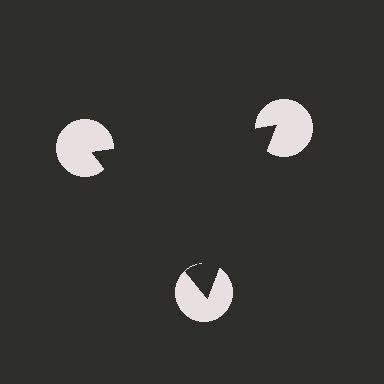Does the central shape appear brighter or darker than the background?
It typically appears slightly darker than the background, even though no actual brightness change is drawn.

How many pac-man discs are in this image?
There are 3 — one at each vertex of the illusory triangle.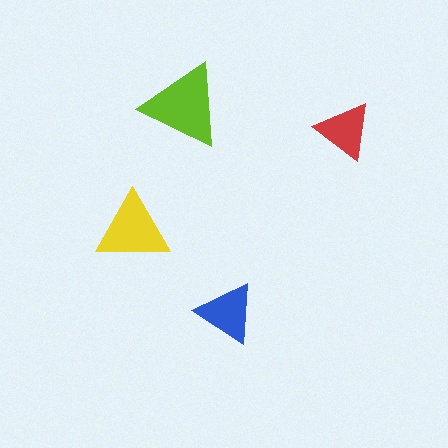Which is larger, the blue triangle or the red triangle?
The blue one.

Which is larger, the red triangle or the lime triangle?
The lime one.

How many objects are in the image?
There are 4 objects in the image.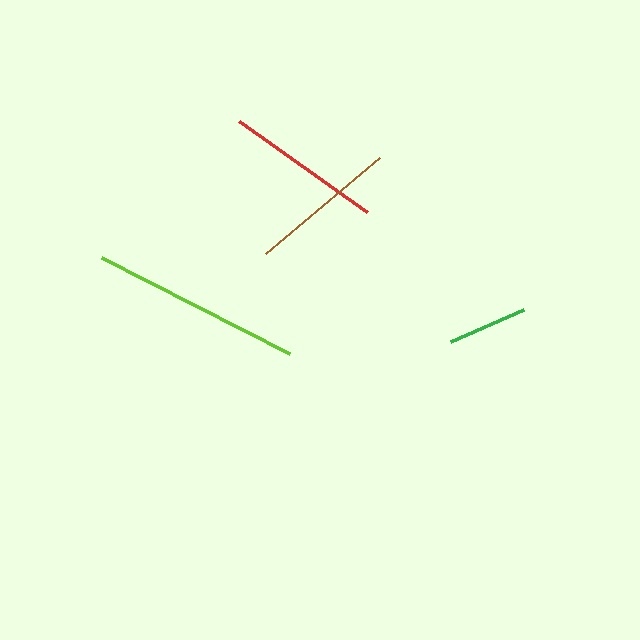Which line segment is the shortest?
The green line is the shortest at approximately 80 pixels.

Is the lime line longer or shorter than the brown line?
The lime line is longer than the brown line.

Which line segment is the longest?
The lime line is the longest at approximately 212 pixels.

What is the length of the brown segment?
The brown segment is approximately 148 pixels long.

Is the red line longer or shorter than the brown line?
The red line is longer than the brown line.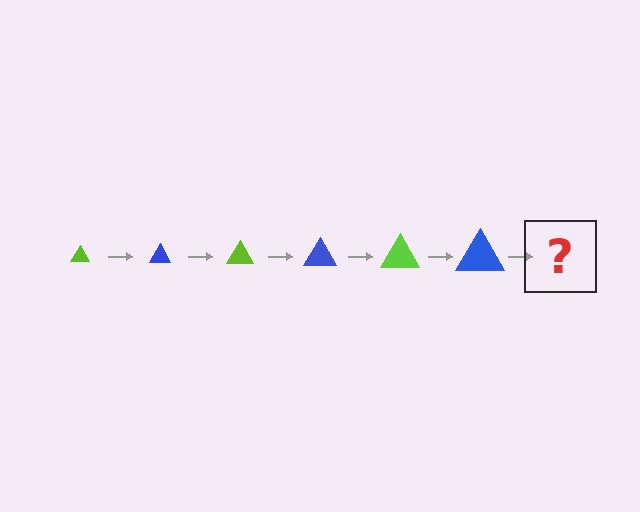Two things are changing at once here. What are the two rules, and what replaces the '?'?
The two rules are that the triangle grows larger each step and the color cycles through lime and blue. The '?' should be a lime triangle, larger than the previous one.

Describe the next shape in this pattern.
It should be a lime triangle, larger than the previous one.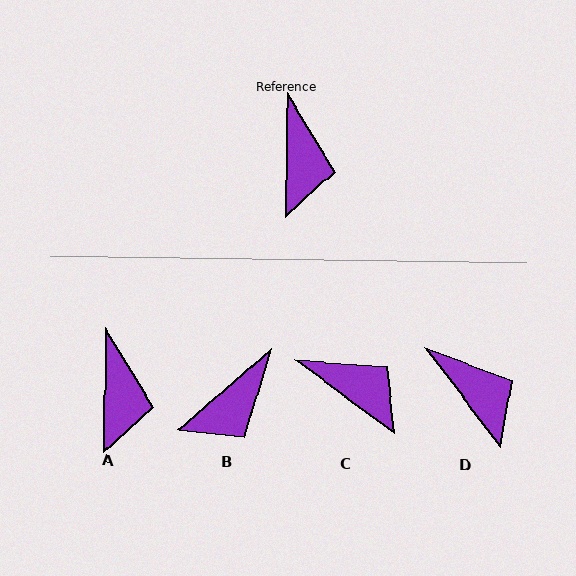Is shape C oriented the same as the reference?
No, it is off by about 54 degrees.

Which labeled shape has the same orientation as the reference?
A.